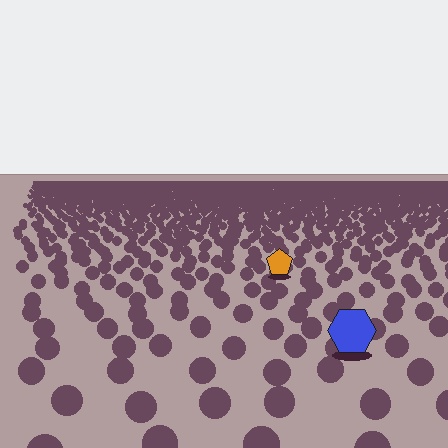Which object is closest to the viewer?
The blue hexagon is closest. The texture marks near it are larger and more spread out.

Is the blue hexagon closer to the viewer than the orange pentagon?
Yes. The blue hexagon is closer — you can tell from the texture gradient: the ground texture is coarser near it.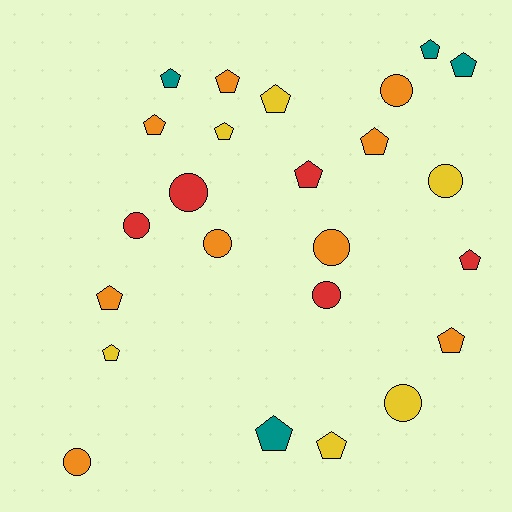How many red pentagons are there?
There are 2 red pentagons.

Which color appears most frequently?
Orange, with 9 objects.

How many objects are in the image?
There are 24 objects.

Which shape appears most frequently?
Pentagon, with 15 objects.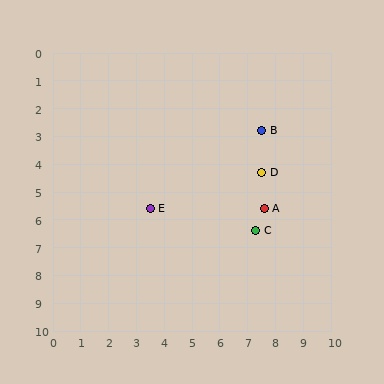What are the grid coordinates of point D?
Point D is at approximately (7.5, 4.3).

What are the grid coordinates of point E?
Point E is at approximately (3.5, 5.6).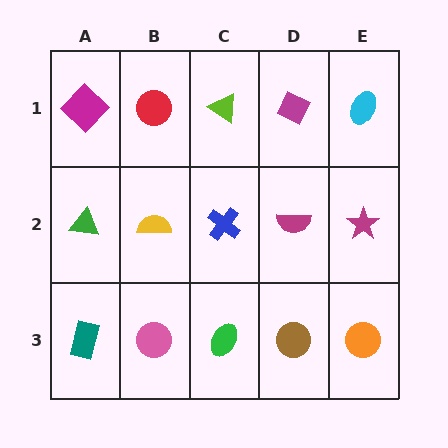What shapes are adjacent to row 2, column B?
A red circle (row 1, column B), a pink circle (row 3, column B), a green triangle (row 2, column A), a blue cross (row 2, column C).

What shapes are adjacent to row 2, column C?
A lime triangle (row 1, column C), a green ellipse (row 3, column C), a yellow semicircle (row 2, column B), a magenta semicircle (row 2, column D).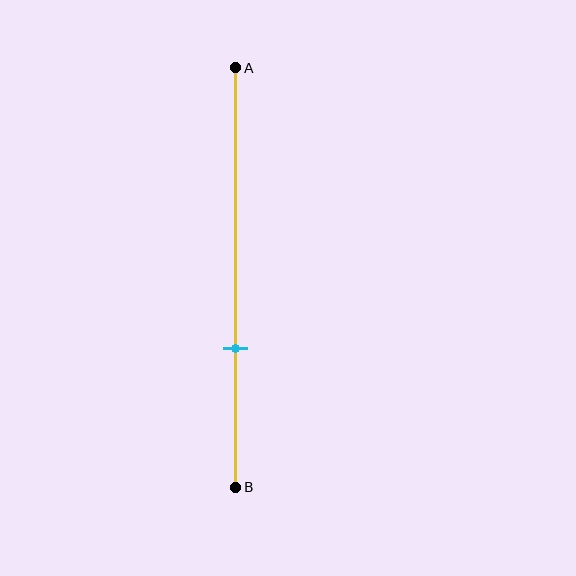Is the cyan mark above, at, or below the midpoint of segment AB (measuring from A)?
The cyan mark is below the midpoint of segment AB.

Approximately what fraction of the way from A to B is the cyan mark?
The cyan mark is approximately 65% of the way from A to B.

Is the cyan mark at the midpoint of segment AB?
No, the mark is at about 65% from A, not at the 50% midpoint.